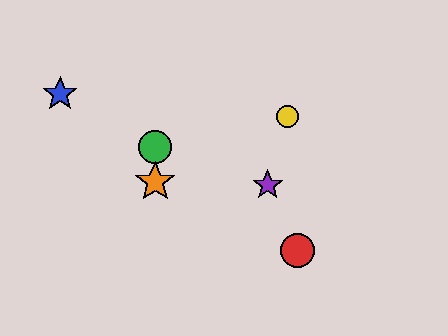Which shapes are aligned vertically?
The green circle, the orange star are aligned vertically.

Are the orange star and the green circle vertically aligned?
Yes, both are at x≈155.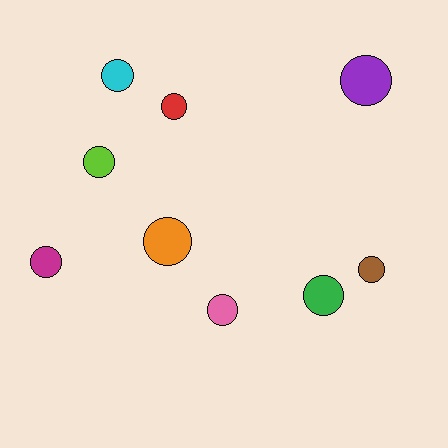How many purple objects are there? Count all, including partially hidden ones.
There is 1 purple object.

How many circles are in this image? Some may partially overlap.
There are 9 circles.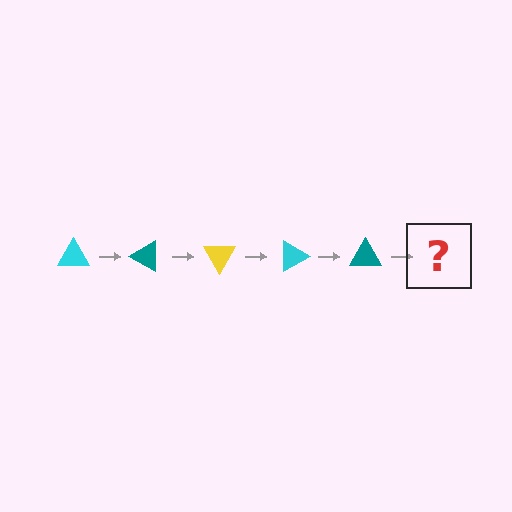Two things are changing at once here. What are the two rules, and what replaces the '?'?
The two rules are that it rotates 30 degrees each step and the color cycles through cyan, teal, and yellow. The '?' should be a yellow triangle, rotated 150 degrees from the start.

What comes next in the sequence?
The next element should be a yellow triangle, rotated 150 degrees from the start.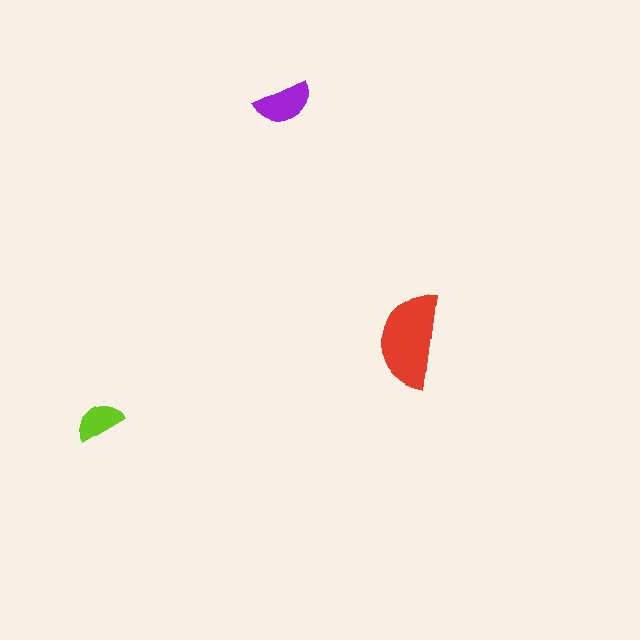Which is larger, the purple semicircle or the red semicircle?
The red one.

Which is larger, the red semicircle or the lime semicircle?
The red one.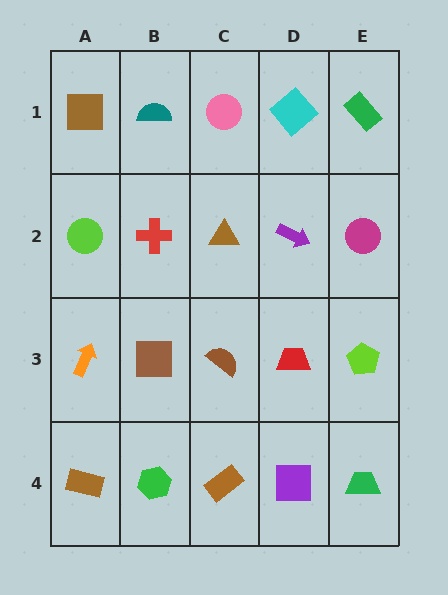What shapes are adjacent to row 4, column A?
An orange arrow (row 3, column A), a green hexagon (row 4, column B).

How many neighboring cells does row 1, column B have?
3.